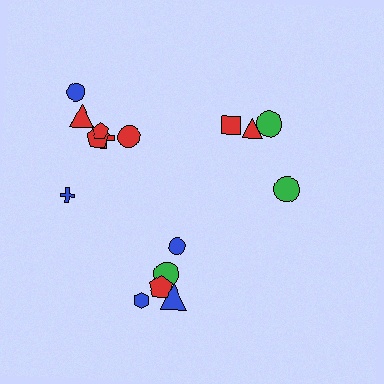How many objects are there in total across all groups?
There are 16 objects.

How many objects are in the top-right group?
There are 4 objects.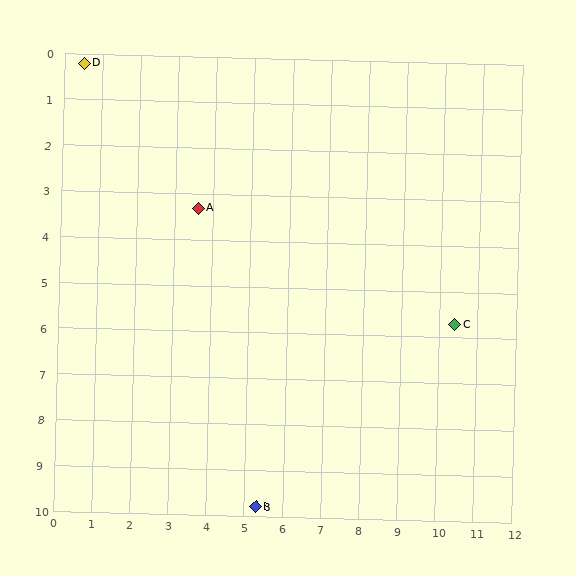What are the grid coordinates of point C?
Point C is at approximately (10.4, 5.7).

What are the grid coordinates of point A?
Point A is at approximately (3.6, 3.3).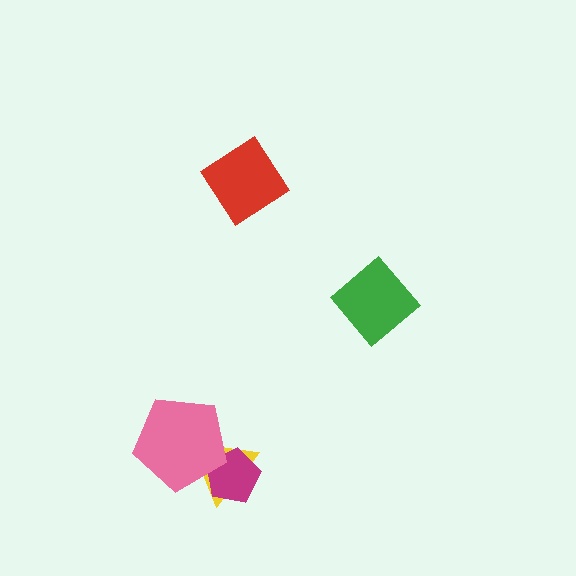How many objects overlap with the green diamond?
0 objects overlap with the green diamond.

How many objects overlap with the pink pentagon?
2 objects overlap with the pink pentagon.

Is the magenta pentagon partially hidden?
Yes, it is partially covered by another shape.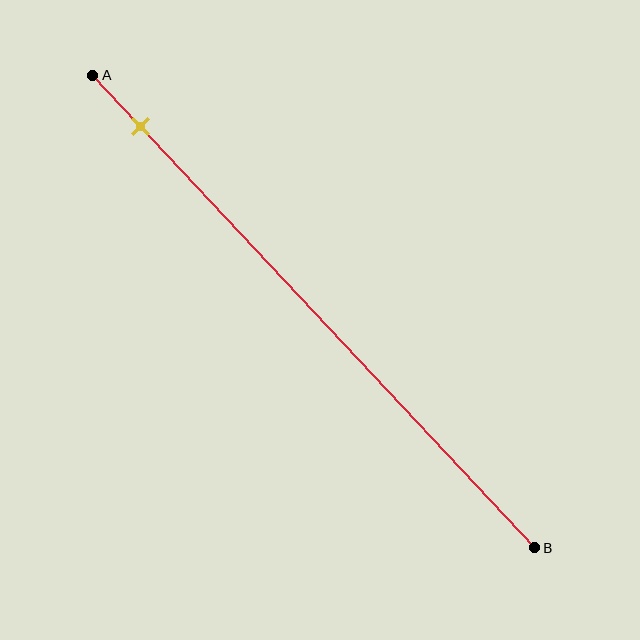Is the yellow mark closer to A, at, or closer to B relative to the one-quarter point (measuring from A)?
The yellow mark is closer to point A than the one-quarter point of segment AB.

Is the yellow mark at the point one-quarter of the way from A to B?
No, the mark is at about 10% from A, not at the 25% one-quarter point.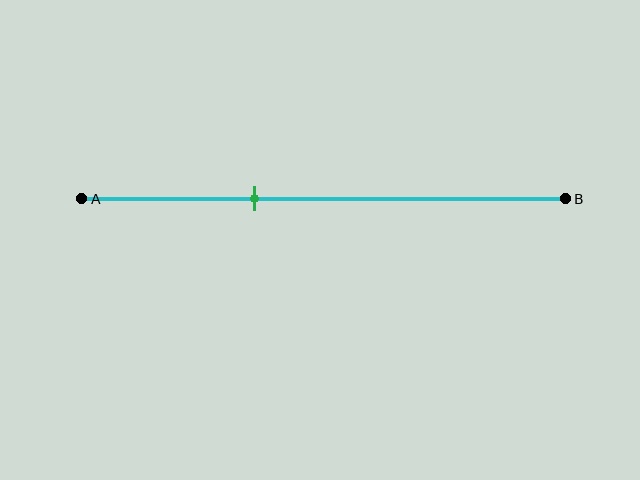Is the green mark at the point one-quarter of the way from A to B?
No, the mark is at about 35% from A, not at the 25% one-quarter point.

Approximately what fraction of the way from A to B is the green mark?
The green mark is approximately 35% of the way from A to B.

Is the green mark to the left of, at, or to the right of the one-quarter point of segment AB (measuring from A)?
The green mark is to the right of the one-quarter point of segment AB.